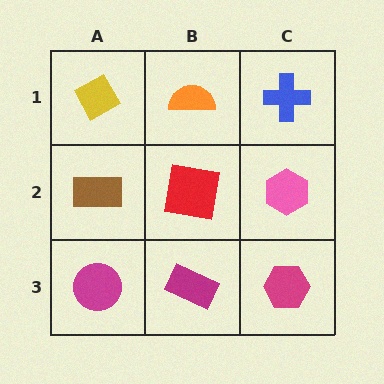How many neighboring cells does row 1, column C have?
2.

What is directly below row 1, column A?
A brown rectangle.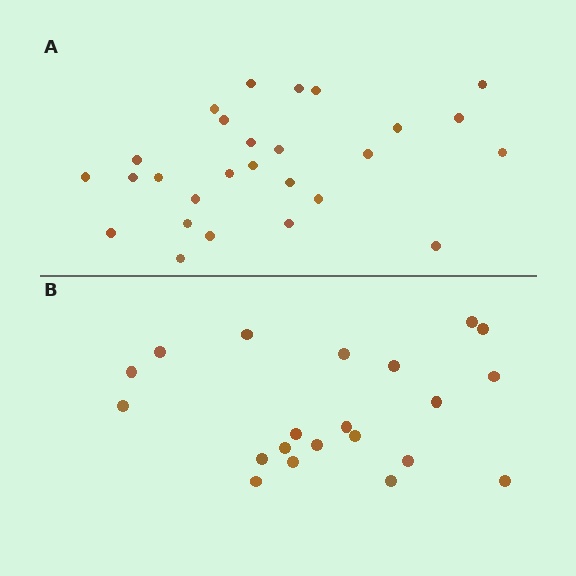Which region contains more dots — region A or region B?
Region A (the top region) has more dots.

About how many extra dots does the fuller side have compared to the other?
Region A has about 6 more dots than region B.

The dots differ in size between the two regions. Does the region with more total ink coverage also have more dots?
No. Region B has more total ink coverage because its dots are larger, but region A actually contains more individual dots. Total area can be misleading — the number of items is what matters here.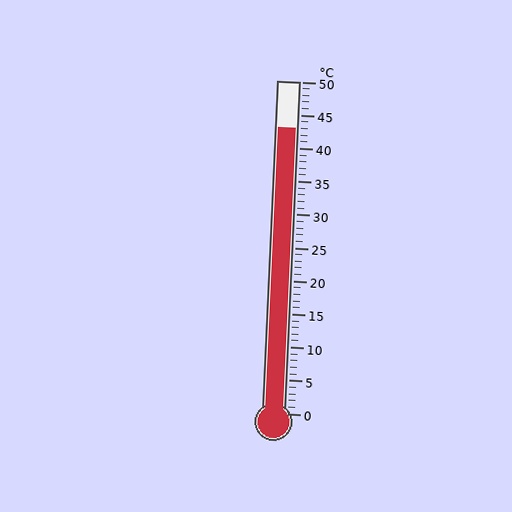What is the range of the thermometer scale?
The thermometer scale ranges from 0°C to 50°C.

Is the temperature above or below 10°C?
The temperature is above 10°C.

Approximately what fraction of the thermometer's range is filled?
The thermometer is filled to approximately 85% of its range.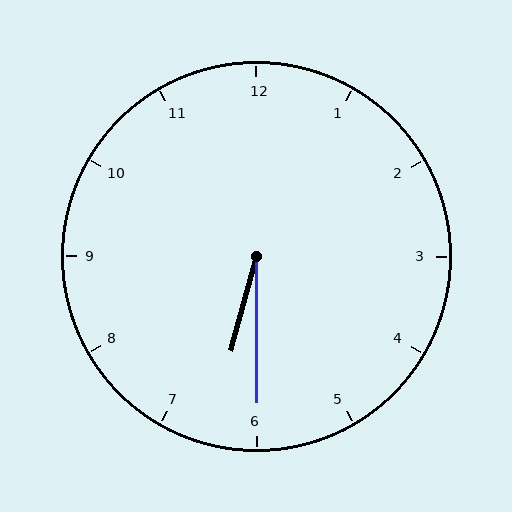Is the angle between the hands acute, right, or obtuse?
It is acute.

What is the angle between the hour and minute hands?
Approximately 15 degrees.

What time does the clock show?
6:30.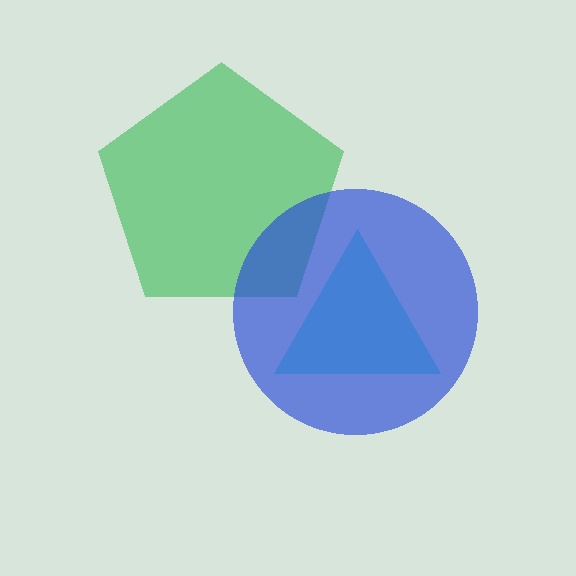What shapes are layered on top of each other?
The layered shapes are: a green pentagon, a cyan triangle, a blue circle.